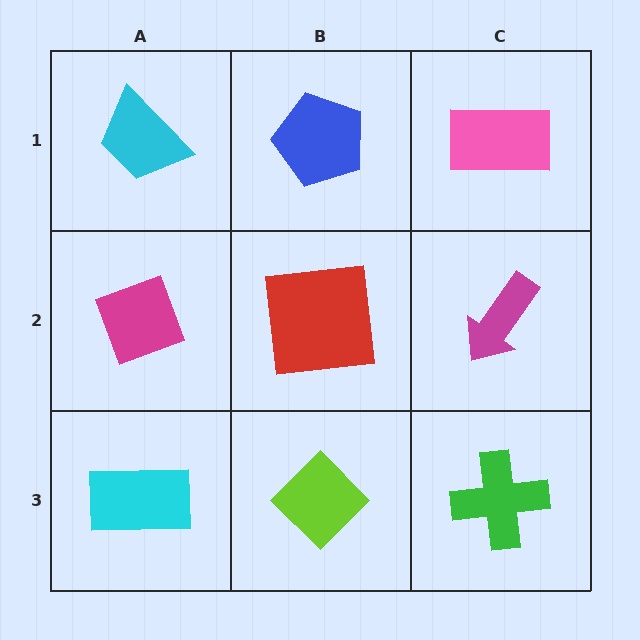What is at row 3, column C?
A green cross.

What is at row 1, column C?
A pink rectangle.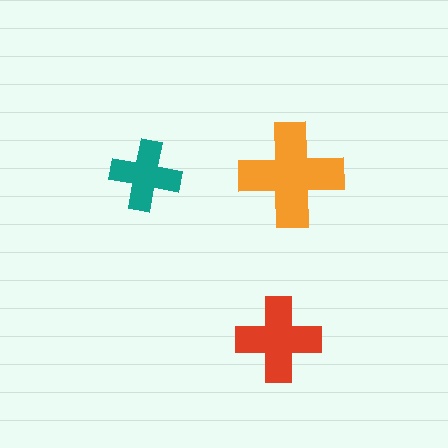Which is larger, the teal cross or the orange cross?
The orange one.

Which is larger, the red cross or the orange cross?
The orange one.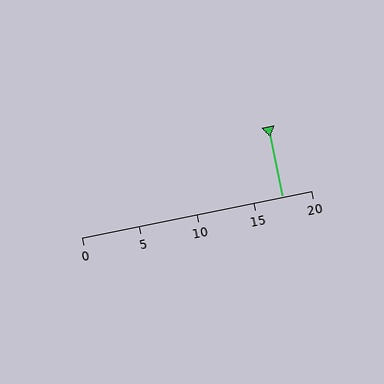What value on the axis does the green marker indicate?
The marker indicates approximately 17.5.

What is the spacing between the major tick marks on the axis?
The major ticks are spaced 5 apart.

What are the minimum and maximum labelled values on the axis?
The axis runs from 0 to 20.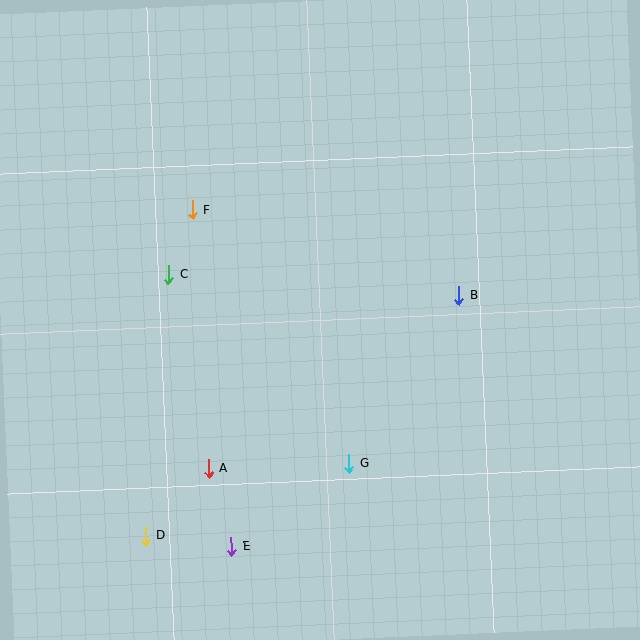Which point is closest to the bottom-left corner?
Point D is closest to the bottom-left corner.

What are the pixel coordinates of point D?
Point D is at (145, 536).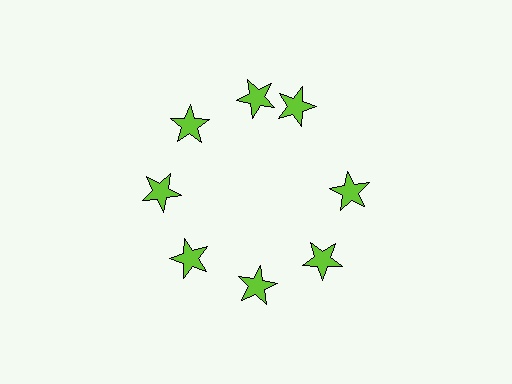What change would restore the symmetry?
The symmetry would be restored by rotating it back into even spacing with its neighbors so that all 8 stars sit at equal angles and equal distance from the center.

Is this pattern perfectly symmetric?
No. The 8 lime stars are arranged in a ring, but one element near the 2 o'clock position is rotated out of alignment along the ring, breaking the 8-fold rotational symmetry.